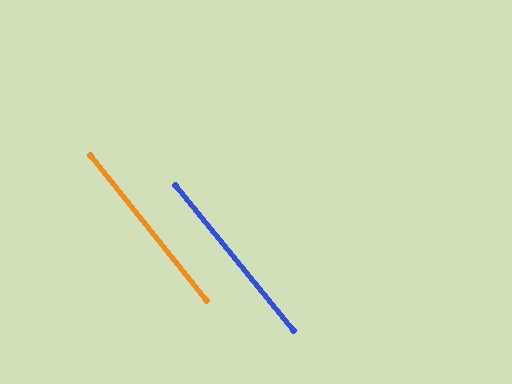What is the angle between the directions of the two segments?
Approximately 0 degrees.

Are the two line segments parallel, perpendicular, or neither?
Parallel — their directions differ by only 0.4°.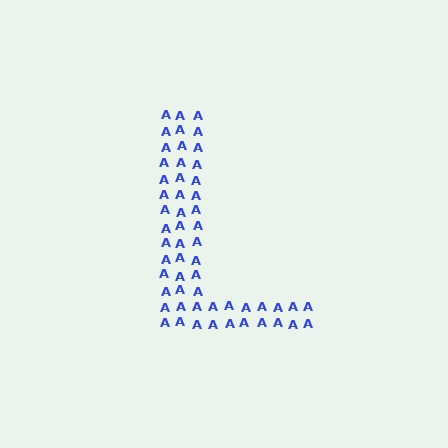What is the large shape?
The large shape is the letter L.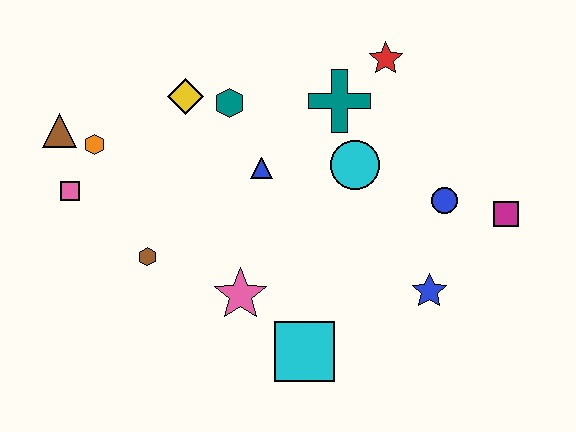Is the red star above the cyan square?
Yes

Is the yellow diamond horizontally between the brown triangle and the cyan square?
Yes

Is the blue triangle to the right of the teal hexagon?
Yes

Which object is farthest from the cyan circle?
The brown triangle is farthest from the cyan circle.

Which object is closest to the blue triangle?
The teal hexagon is closest to the blue triangle.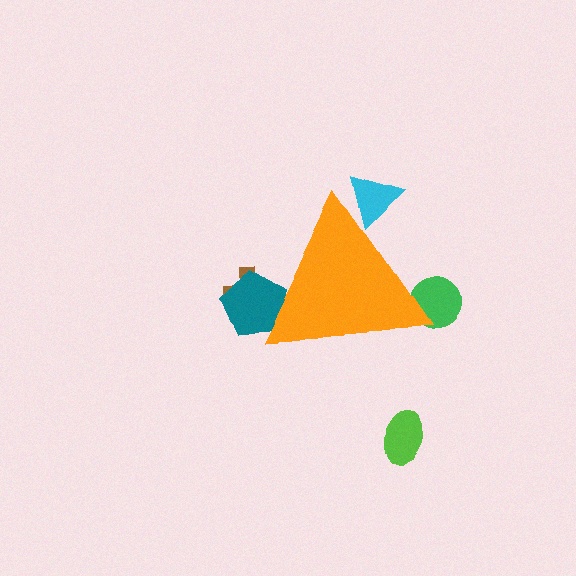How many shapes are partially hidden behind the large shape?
4 shapes are partially hidden.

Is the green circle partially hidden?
Yes, the green circle is partially hidden behind the orange triangle.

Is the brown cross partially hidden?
Yes, the brown cross is partially hidden behind the orange triangle.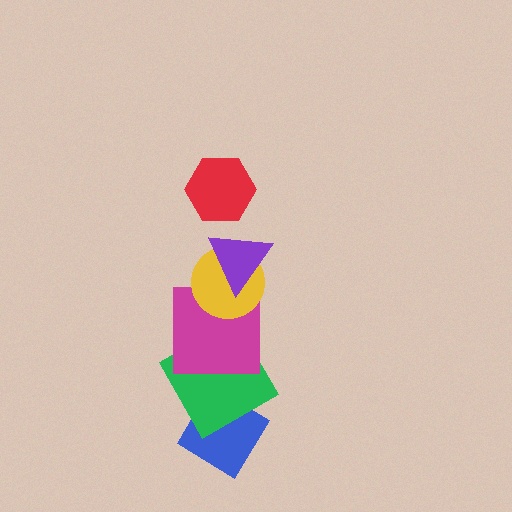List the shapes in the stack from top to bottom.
From top to bottom: the red hexagon, the purple triangle, the yellow circle, the magenta square, the green square, the blue diamond.